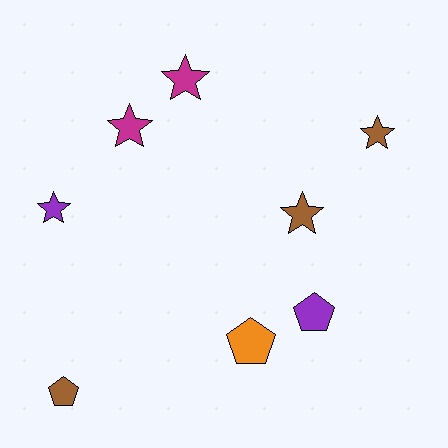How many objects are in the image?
There are 8 objects.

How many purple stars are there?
There is 1 purple star.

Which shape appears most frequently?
Star, with 5 objects.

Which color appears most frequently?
Brown, with 3 objects.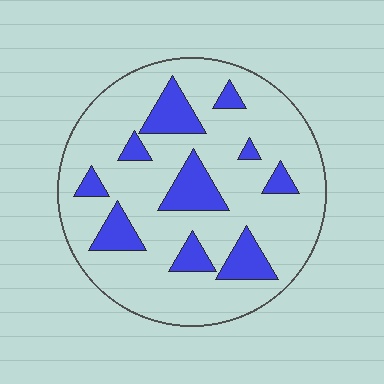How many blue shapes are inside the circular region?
10.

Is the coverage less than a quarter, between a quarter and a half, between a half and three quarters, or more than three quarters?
Less than a quarter.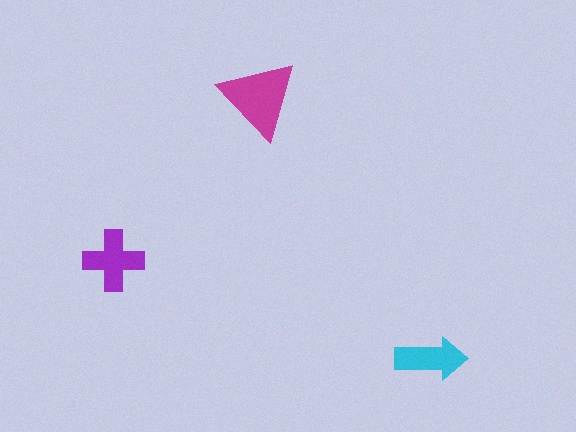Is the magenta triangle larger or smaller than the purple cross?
Larger.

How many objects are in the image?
There are 3 objects in the image.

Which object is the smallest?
The cyan arrow.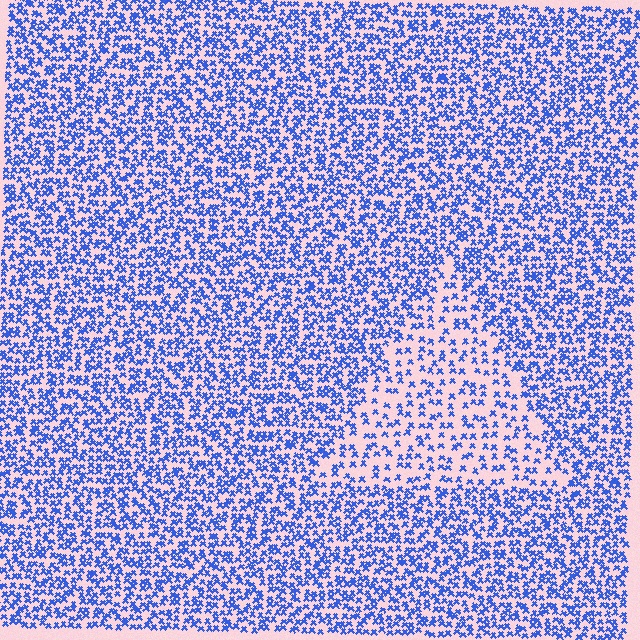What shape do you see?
I see a triangle.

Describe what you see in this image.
The image contains small blue elements arranged at two different densities. A triangle-shaped region is visible where the elements are less densely packed than the surrounding area.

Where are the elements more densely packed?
The elements are more densely packed outside the triangle boundary.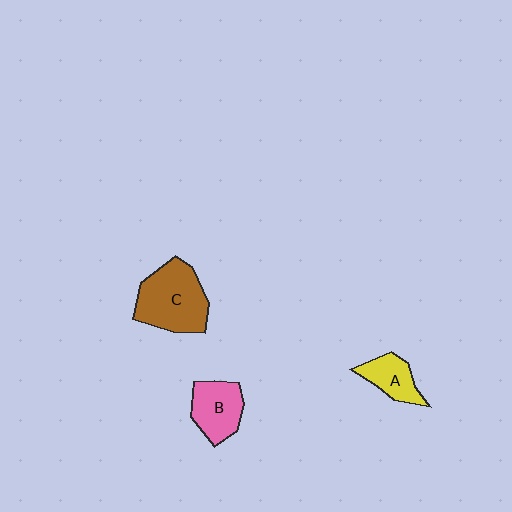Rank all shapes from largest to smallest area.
From largest to smallest: C (brown), B (pink), A (yellow).